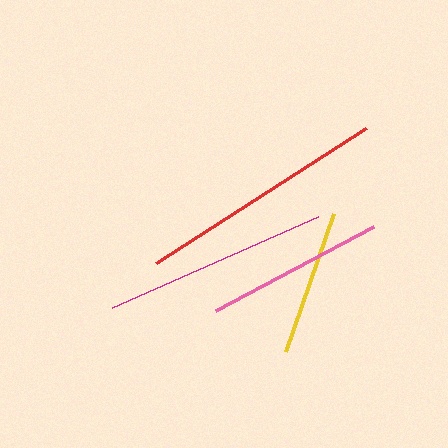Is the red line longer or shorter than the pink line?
The red line is longer than the pink line.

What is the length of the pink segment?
The pink segment is approximately 179 pixels long.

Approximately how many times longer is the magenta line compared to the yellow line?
The magenta line is approximately 1.5 times the length of the yellow line.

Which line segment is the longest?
The red line is the longest at approximately 250 pixels.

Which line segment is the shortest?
The yellow line is the shortest at approximately 146 pixels.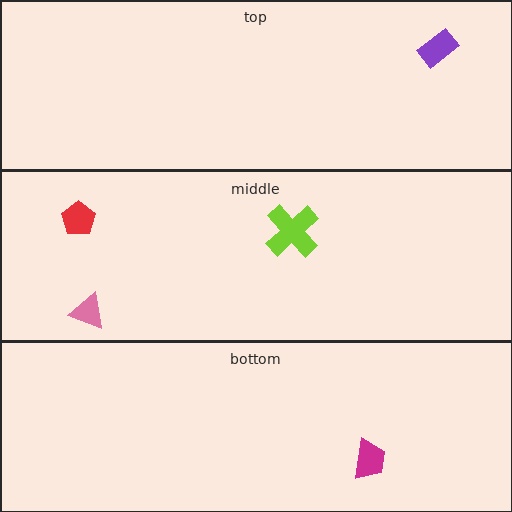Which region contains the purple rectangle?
The top region.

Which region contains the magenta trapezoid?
The bottom region.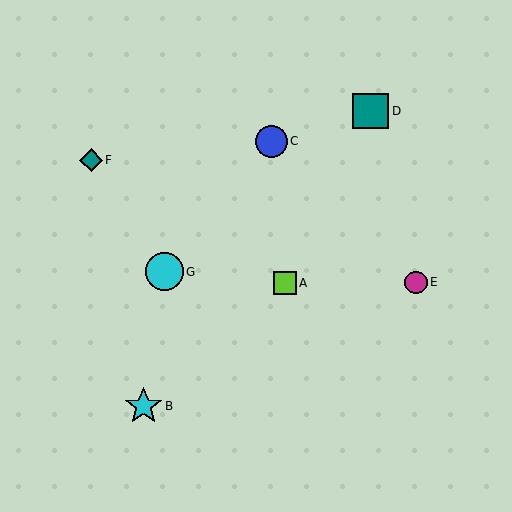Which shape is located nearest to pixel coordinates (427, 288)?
The magenta circle (labeled E) at (416, 283) is nearest to that location.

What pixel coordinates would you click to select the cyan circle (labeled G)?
Click at (164, 272) to select the cyan circle G.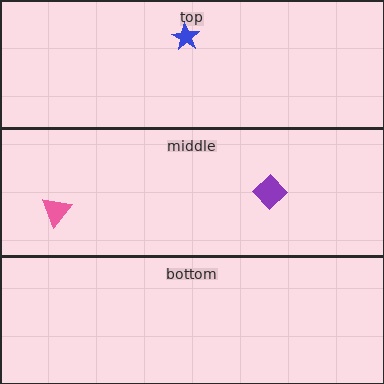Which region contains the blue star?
The top region.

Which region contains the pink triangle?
The middle region.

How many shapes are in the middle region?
2.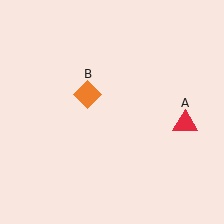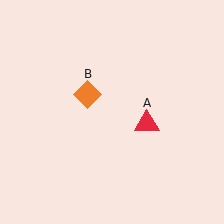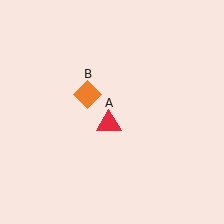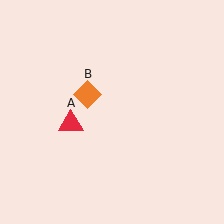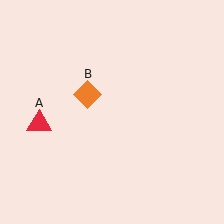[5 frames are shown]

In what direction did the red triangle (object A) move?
The red triangle (object A) moved left.